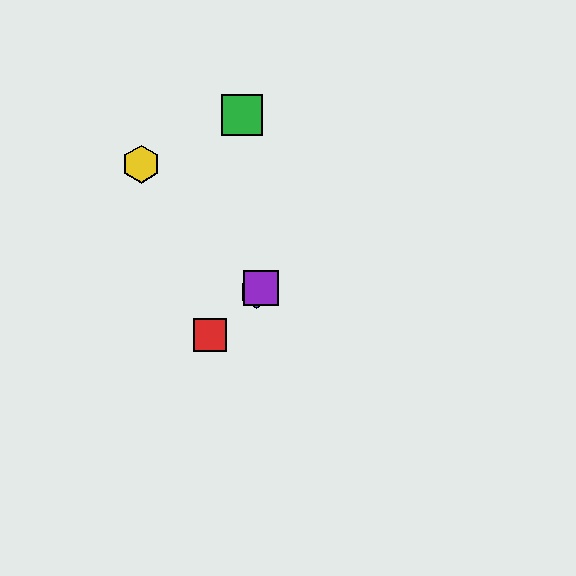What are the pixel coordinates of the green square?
The green square is at (242, 115).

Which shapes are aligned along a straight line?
The red square, the blue hexagon, the purple square are aligned along a straight line.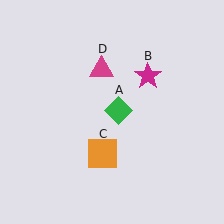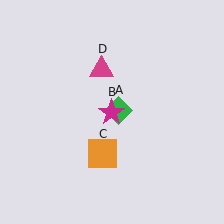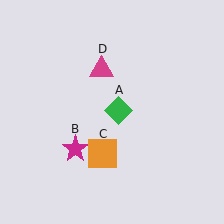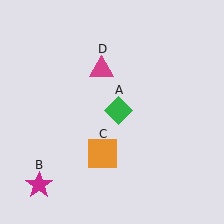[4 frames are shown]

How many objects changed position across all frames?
1 object changed position: magenta star (object B).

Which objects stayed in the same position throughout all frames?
Green diamond (object A) and orange square (object C) and magenta triangle (object D) remained stationary.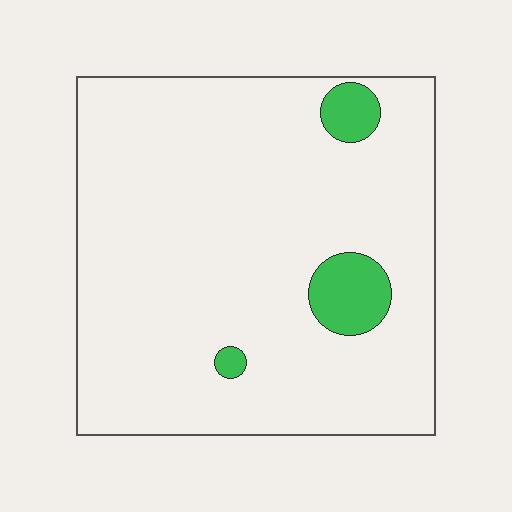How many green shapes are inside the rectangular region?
3.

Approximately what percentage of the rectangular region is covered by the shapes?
Approximately 5%.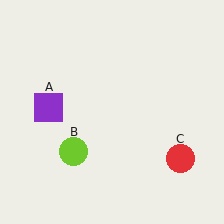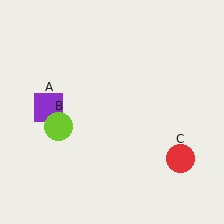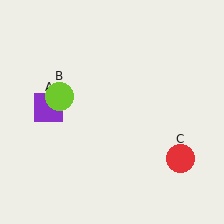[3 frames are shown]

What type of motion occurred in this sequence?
The lime circle (object B) rotated clockwise around the center of the scene.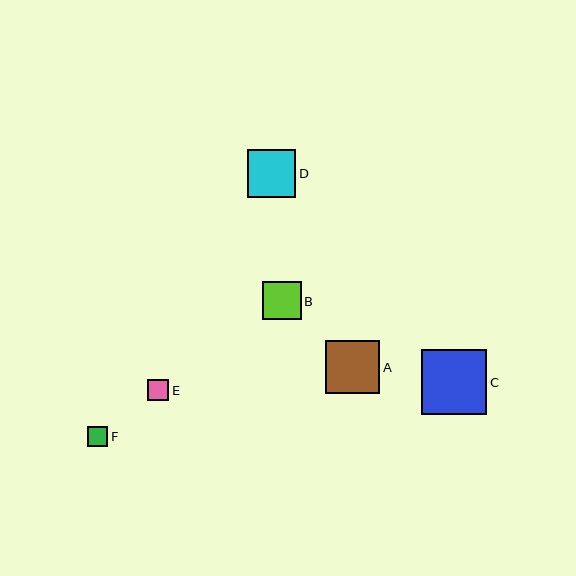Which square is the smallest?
Square F is the smallest with a size of approximately 20 pixels.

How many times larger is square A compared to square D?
Square A is approximately 1.1 times the size of square D.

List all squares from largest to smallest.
From largest to smallest: C, A, D, B, E, F.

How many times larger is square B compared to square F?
Square B is approximately 1.9 times the size of square F.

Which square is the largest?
Square C is the largest with a size of approximately 65 pixels.